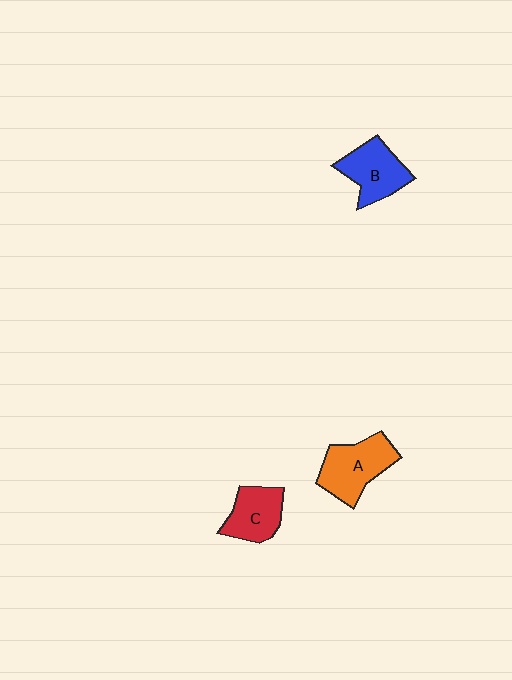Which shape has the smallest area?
Shape C (red).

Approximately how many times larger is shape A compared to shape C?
Approximately 1.3 times.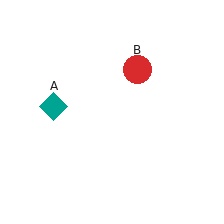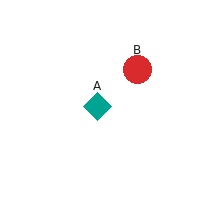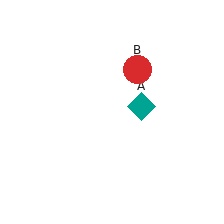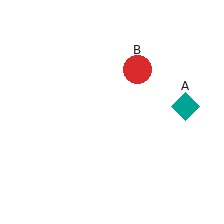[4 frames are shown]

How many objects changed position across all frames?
1 object changed position: teal diamond (object A).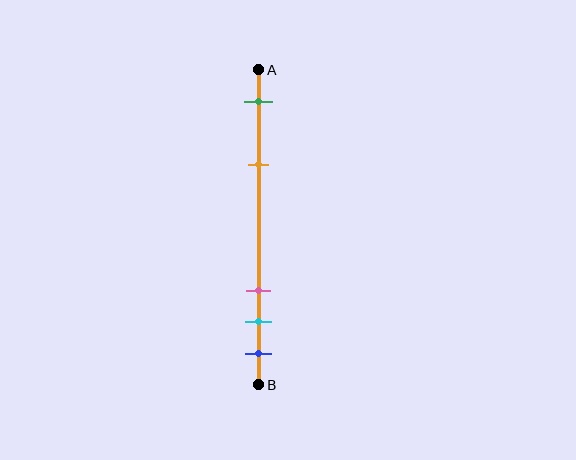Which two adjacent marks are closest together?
The cyan and blue marks are the closest adjacent pair.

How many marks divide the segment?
There are 5 marks dividing the segment.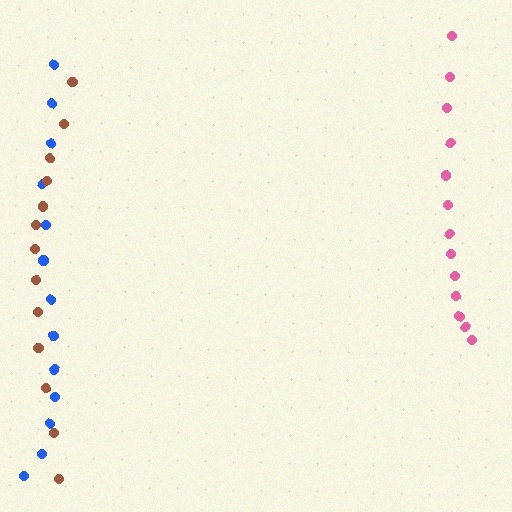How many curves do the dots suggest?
There are 3 distinct paths.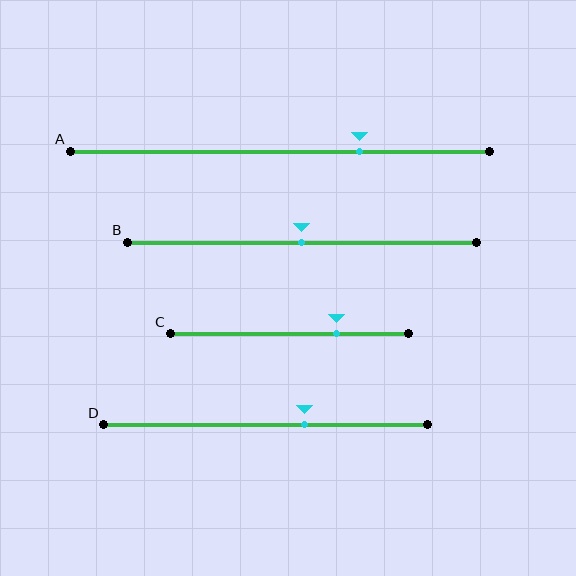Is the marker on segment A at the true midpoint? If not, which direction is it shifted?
No, the marker on segment A is shifted to the right by about 19% of the segment length.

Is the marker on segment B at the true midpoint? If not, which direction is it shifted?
Yes, the marker on segment B is at the true midpoint.